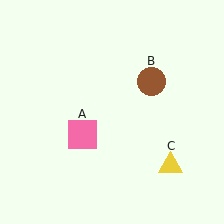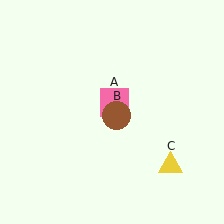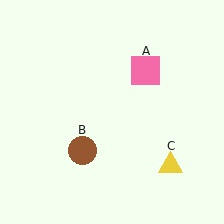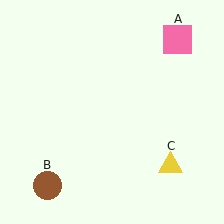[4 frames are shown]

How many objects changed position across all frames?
2 objects changed position: pink square (object A), brown circle (object B).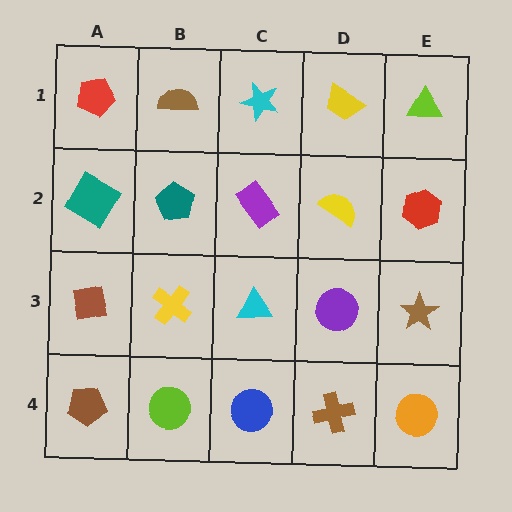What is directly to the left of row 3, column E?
A purple circle.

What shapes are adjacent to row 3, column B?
A teal pentagon (row 2, column B), a lime circle (row 4, column B), a brown square (row 3, column A), a cyan triangle (row 3, column C).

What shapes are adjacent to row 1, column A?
A teal diamond (row 2, column A), a brown semicircle (row 1, column B).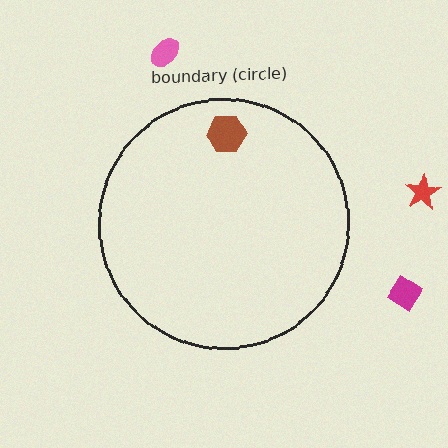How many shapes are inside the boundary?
1 inside, 3 outside.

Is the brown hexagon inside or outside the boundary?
Inside.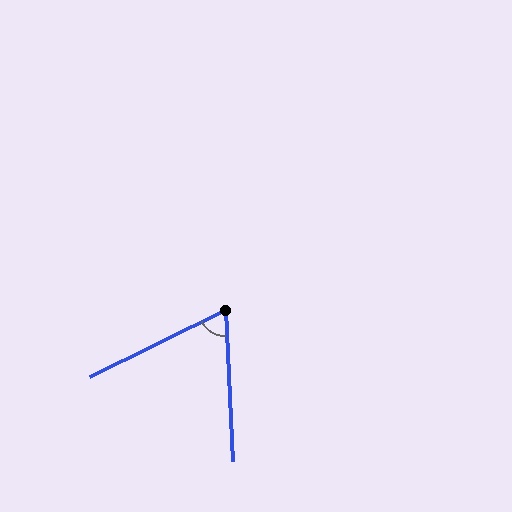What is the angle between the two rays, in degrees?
Approximately 66 degrees.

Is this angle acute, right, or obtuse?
It is acute.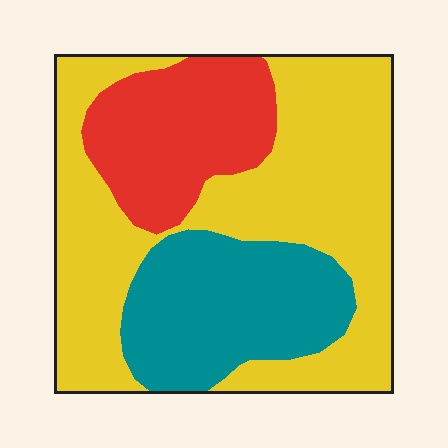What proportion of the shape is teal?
Teal takes up between a sixth and a third of the shape.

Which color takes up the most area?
Yellow, at roughly 55%.